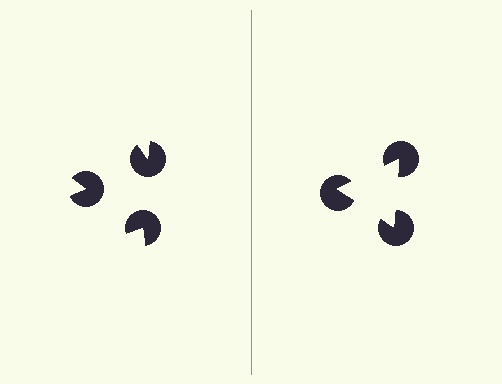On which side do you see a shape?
An illusory triangle appears on the right side. On the left side the wedge cuts are rotated, so no coherent shape forms.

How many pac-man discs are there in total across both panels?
6 — 3 on each side.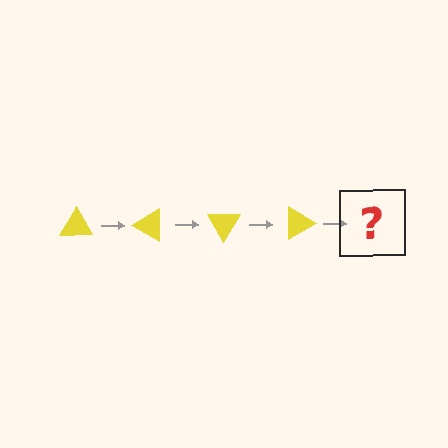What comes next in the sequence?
The next element should be a yellow triangle rotated 120 degrees.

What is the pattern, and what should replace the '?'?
The pattern is that the triangle rotates 30 degrees each step. The '?' should be a yellow triangle rotated 120 degrees.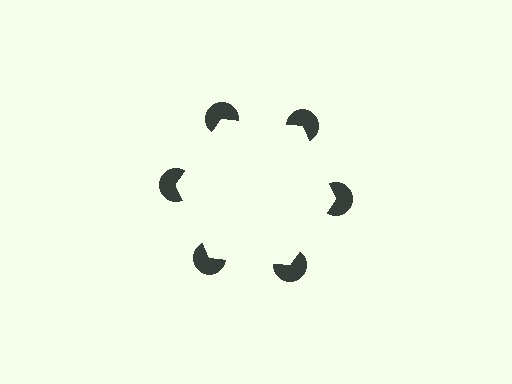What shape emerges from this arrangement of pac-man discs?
An illusory hexagon — its edges are inferred from the aligned wedge cuts in the pac-man discs, not physically drawn.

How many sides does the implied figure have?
6 sides.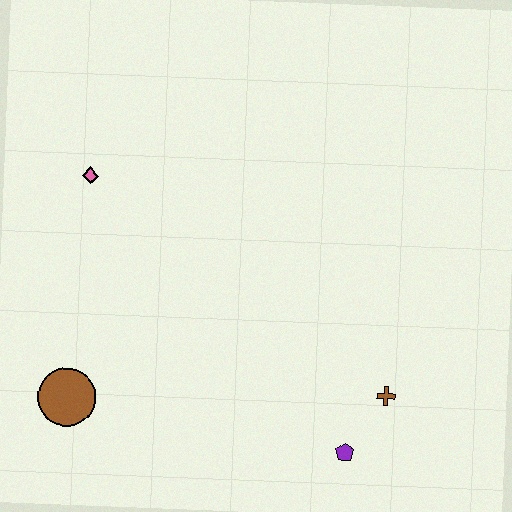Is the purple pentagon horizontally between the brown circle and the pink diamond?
No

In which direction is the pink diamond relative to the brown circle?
The pink diamond is above the brown circle.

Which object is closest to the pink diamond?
The brown circle is closest to the pink diamond.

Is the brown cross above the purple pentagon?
Yes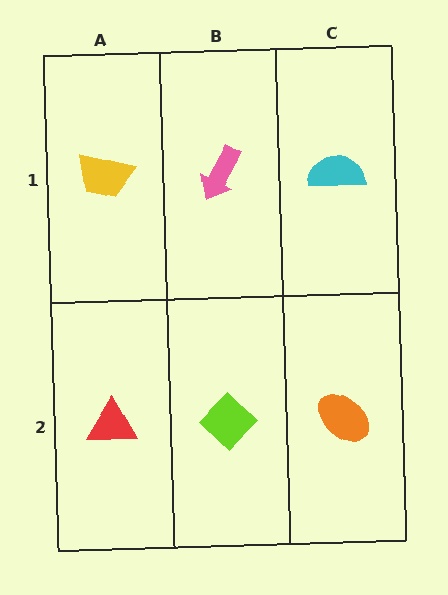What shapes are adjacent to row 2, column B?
A pink arrow (row 1, column B), a red triangle (row 2, column A), an orange ellipse (row 2, column C).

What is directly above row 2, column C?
A cyan semicircle.